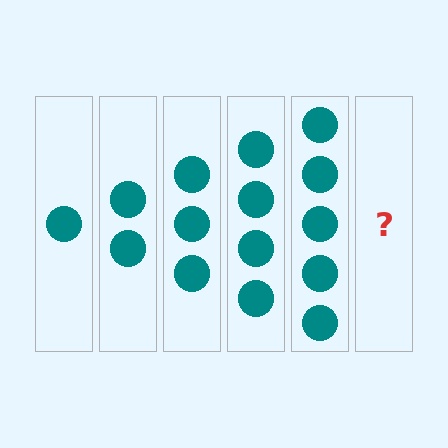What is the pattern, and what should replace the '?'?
The pattern is that each step adds one more circle. The '?' should be 6 circles.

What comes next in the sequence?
The next element should be 6 circles.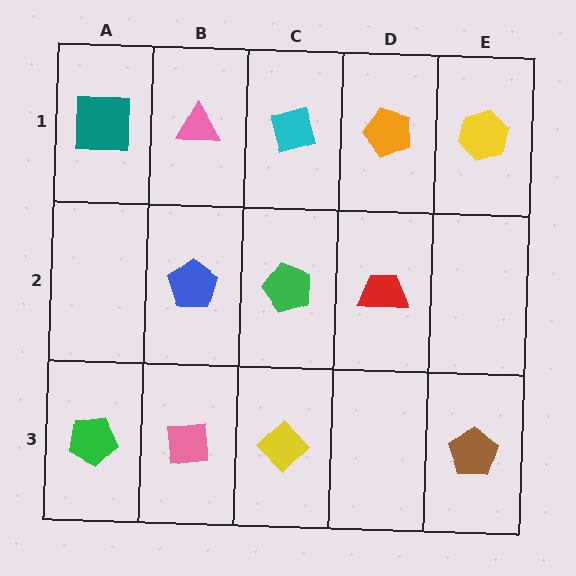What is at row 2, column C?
A green pentagon.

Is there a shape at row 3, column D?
No, that cell is empty.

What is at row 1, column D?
An orange pentagon.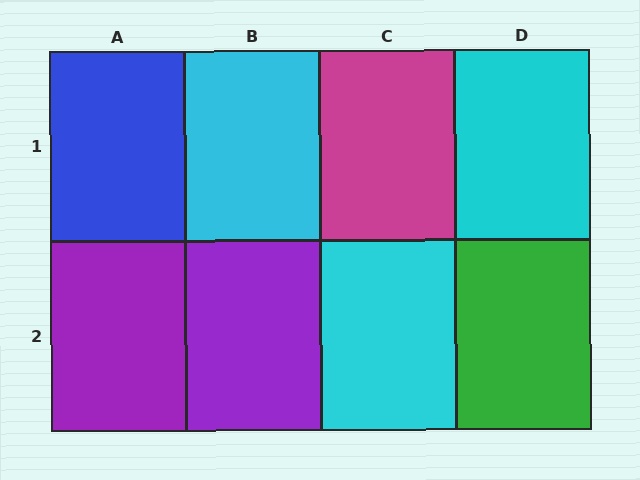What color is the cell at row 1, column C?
Magenta.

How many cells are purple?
2 cells are purple.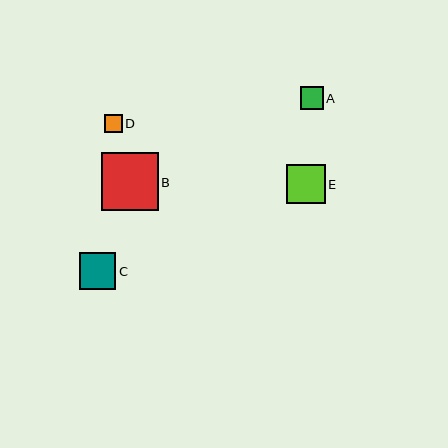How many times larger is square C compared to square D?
Square C is approximately 2.0 times the size of square D.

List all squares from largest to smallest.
From largest to smallest: B, E, C, A, D.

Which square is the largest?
Square B is the largest with a size of approximately 57 pixels.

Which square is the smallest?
Square D is the smallest with a size of approximately 18 pixels.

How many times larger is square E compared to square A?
Square E is approximately 1.7 times the size of square A.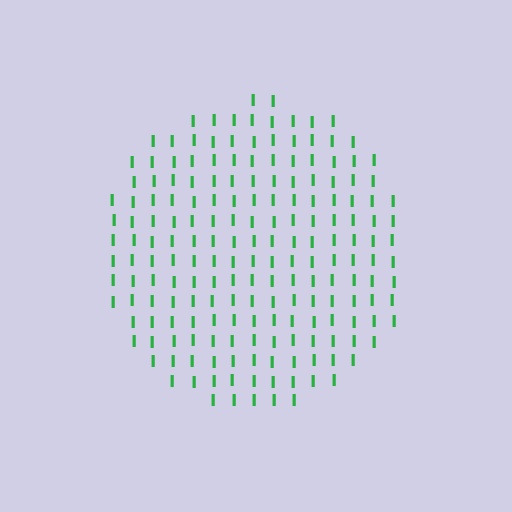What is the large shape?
The large shape is a circle.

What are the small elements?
The small elements are letter I's.